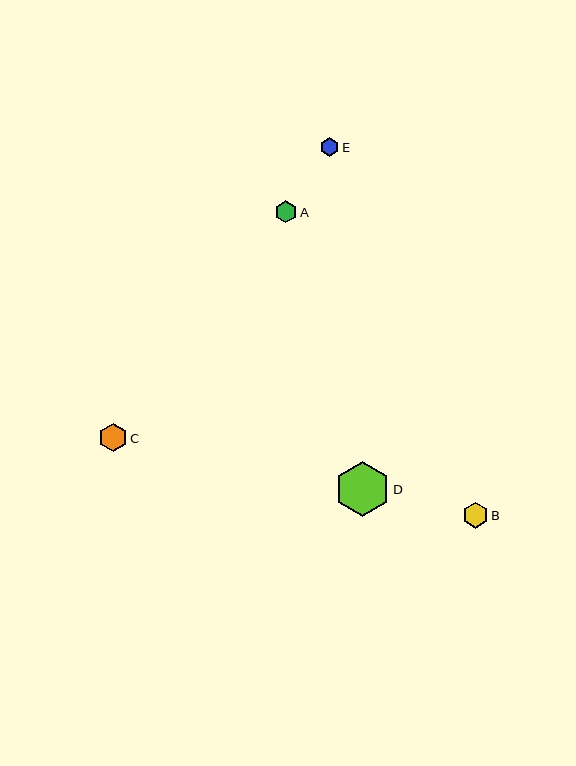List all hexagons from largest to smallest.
From largest to smallest: D, C, B, A, E.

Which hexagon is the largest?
Hexagon D is the largest with a size of approximately 55 pixels.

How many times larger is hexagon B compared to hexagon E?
Hexagon B is approximately 1.4 times the size of hexagon E.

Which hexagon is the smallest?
Hexagon E is the smallest with a size of approximately 19 pixels.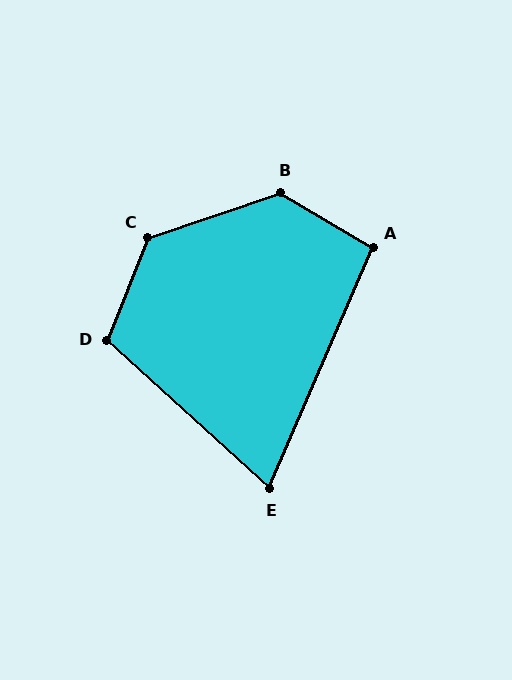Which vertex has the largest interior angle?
B, at approximately 131 degrees.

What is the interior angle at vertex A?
Approximately 97 degrees (obtuse).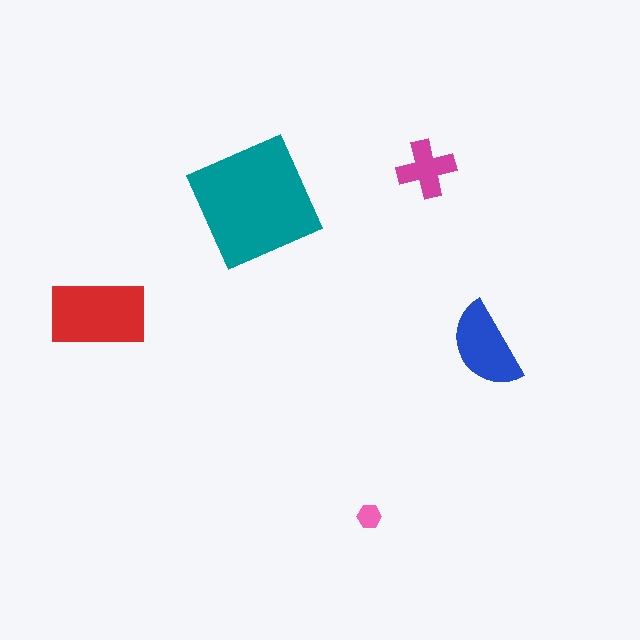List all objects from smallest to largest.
The pink hexagon, the magenta cross, the blue semicircle, the red rectangle, the teal square.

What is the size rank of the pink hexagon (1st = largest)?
5th.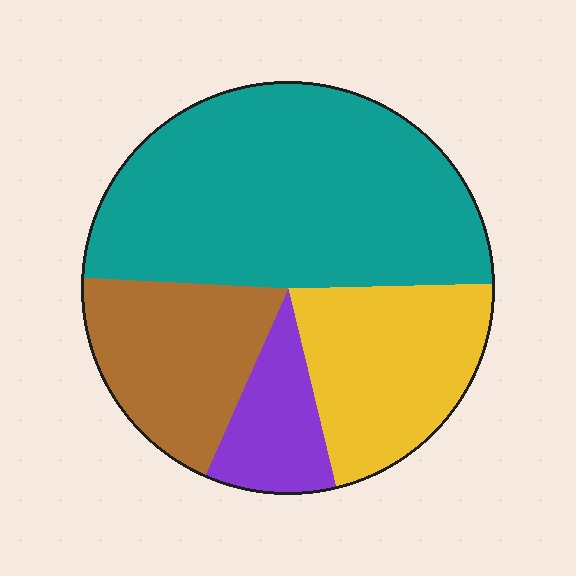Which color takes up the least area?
Purple, at roughly 10%.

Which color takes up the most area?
Teal, at roughly 50%.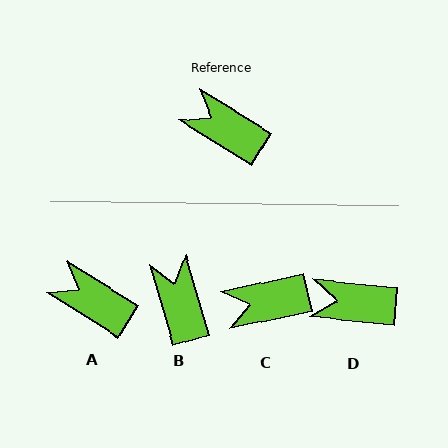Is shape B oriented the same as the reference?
No, it is off by about 42 degrees.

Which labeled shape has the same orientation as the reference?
A.